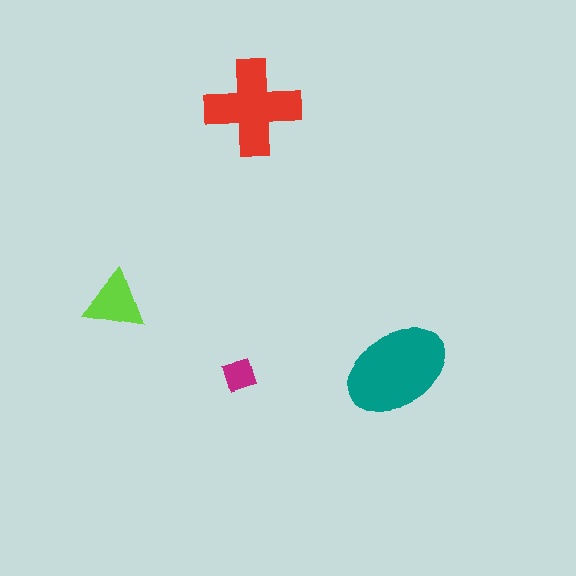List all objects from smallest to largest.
The magenta square, the lime triangle, the red cross, the teal ellipse.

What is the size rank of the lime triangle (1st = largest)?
3rd.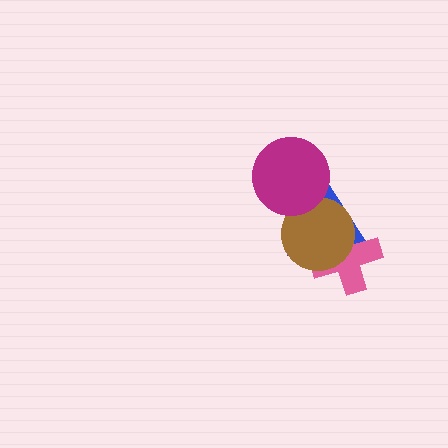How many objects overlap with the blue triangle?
3 objects overlap with the blue triangle.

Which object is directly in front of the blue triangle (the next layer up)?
The pink cross is directly in front of the blue triangle.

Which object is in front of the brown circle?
The magenta circle is in front of the brown circle.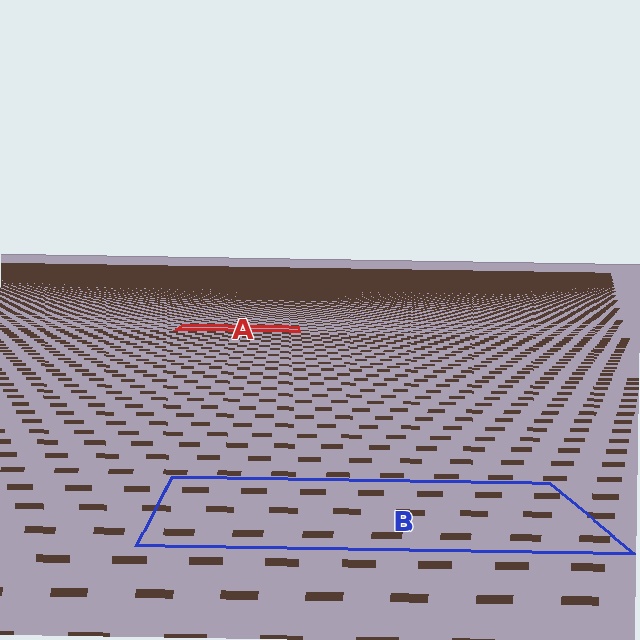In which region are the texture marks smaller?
The texture marks are smaller in region A, because it is farther away.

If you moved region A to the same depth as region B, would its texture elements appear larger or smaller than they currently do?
They would appear larger. At a closer depth, the same texture elements are projected at a bigger on-screen size.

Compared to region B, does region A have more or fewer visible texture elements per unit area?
Region A has more texture elements per unit area — they are packed more densely because it is farther away.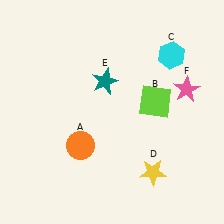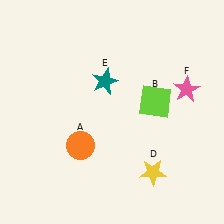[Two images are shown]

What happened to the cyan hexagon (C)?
The cyan hexagon (C) was removed in Image 2. It was in the top-right area of Image 1.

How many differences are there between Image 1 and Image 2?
There is 1 difference between the two images.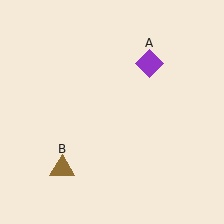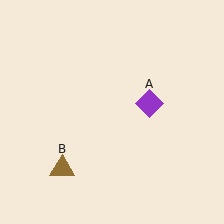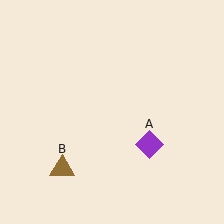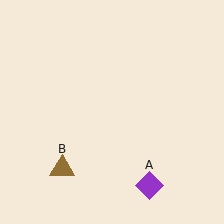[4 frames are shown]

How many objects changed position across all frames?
1 object changed position: purple diamond (object A).